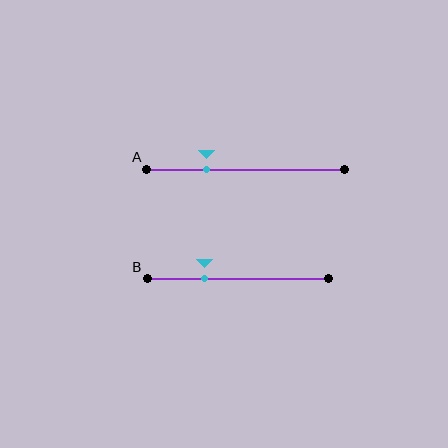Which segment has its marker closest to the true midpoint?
Segment B has its marker closest to the true midpoint.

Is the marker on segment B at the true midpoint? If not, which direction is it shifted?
No, the marker on segment B is shifted to the left by about 18% of the segment length.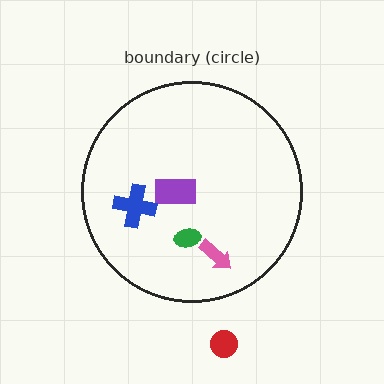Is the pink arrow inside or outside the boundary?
Inside.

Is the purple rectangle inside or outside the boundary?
Inside.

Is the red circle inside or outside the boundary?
Outside.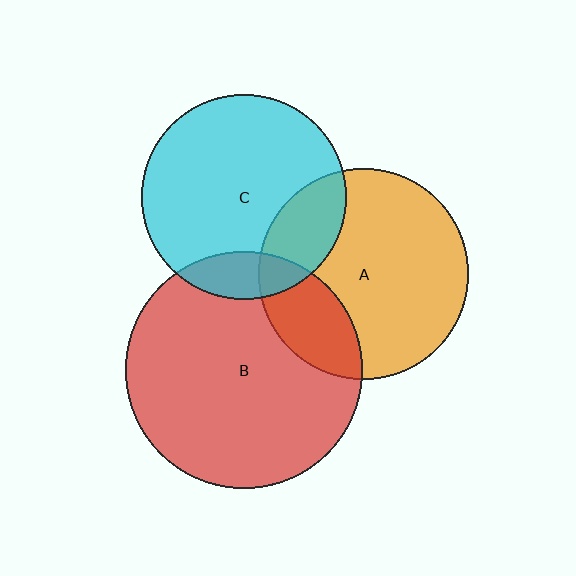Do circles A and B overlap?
Yes.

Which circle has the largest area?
Circle B (red).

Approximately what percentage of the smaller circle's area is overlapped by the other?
Approximately 25%.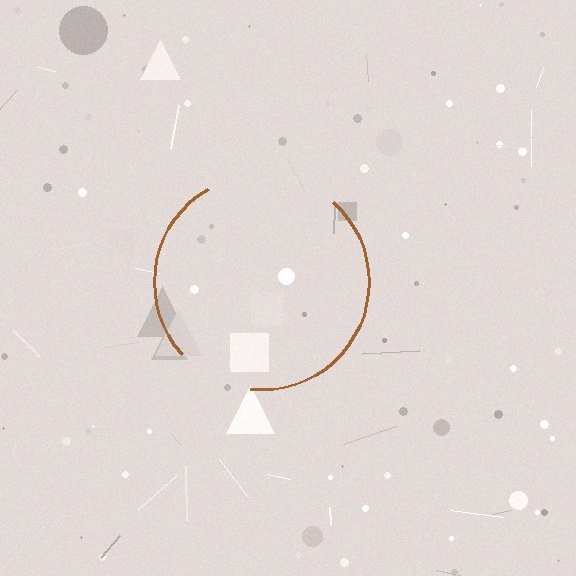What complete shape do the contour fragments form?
The contour fragments form a circle.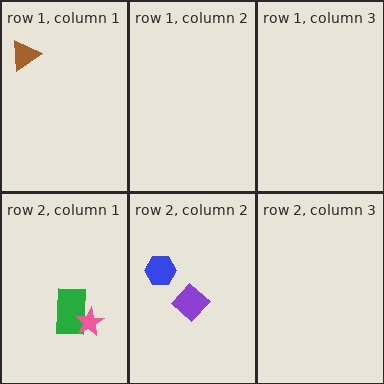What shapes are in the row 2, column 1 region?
The green rectangle, the pink star.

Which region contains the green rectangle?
The row 2, column 1 region.